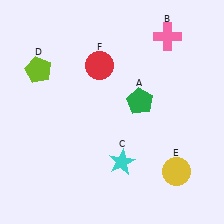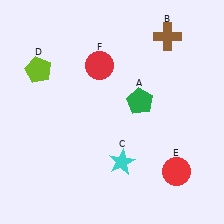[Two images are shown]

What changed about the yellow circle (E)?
In Image 1, E is yellow. In Image 2, it changed to red.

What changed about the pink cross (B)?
In Image 1, B is pink. In Image 2, it changed to brown.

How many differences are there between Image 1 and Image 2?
There are 2 differences between the two images.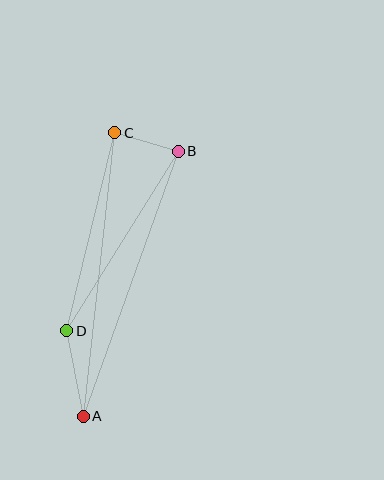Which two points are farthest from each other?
Points A and C are farthest from each other.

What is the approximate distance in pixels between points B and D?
The distance between B and D is approximately 211 pixels.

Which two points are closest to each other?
Points B and C are closest to each other.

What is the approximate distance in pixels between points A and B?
The distance between A and B is approximately 282 pixels.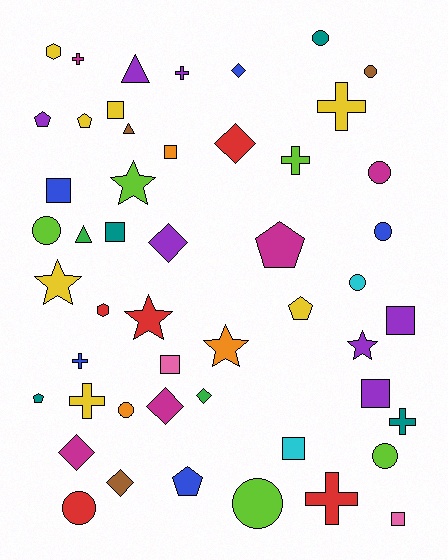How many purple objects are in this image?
There are 7 purple objects.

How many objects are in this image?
There are 50 objects.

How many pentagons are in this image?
There are 6 pentagons.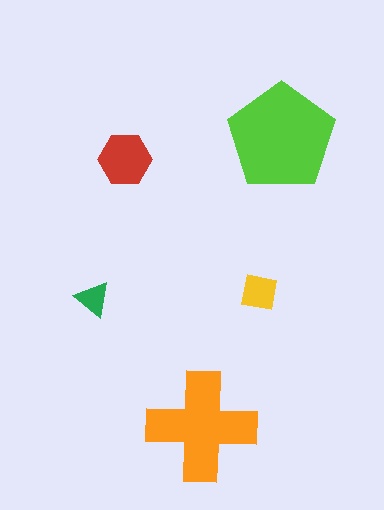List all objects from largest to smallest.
The lime pentagon, the orange cross, the red hexagon, the yellow square, the green triangle.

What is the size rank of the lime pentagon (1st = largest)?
1st.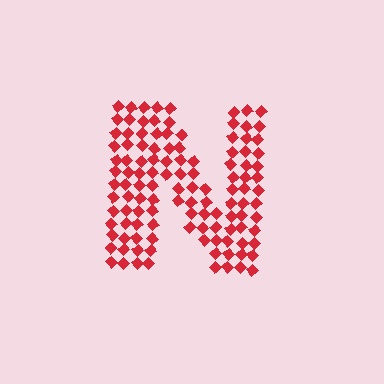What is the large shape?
The large shape is the letter N.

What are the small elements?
The small elements are diamonds.